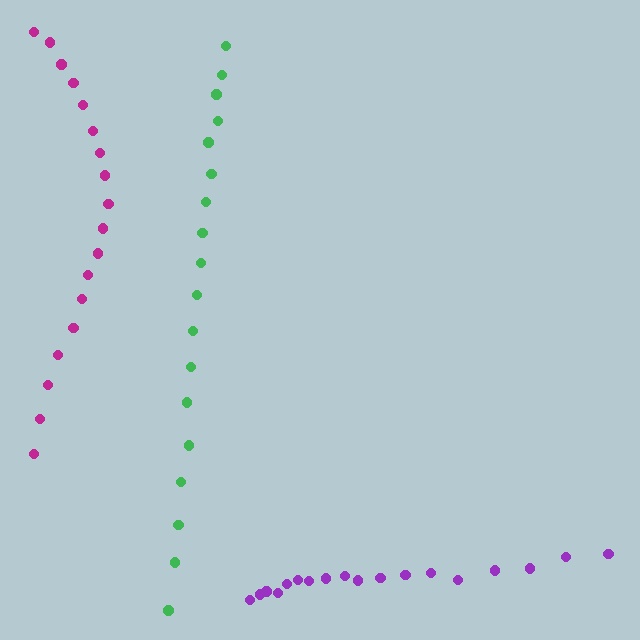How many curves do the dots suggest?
There are 3 distinct paths.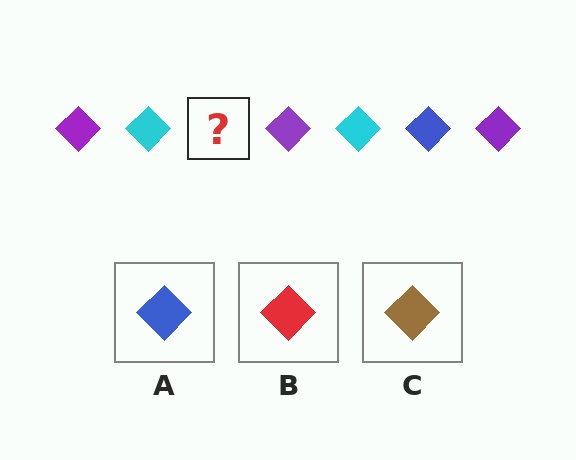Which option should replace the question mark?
Option A.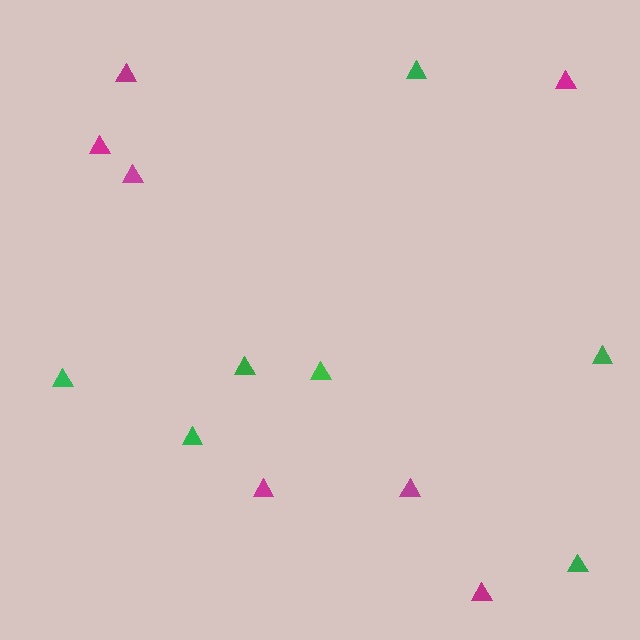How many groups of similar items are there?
There are 2 groups: one group of green triangles (7) and one group of magenta triangles (7).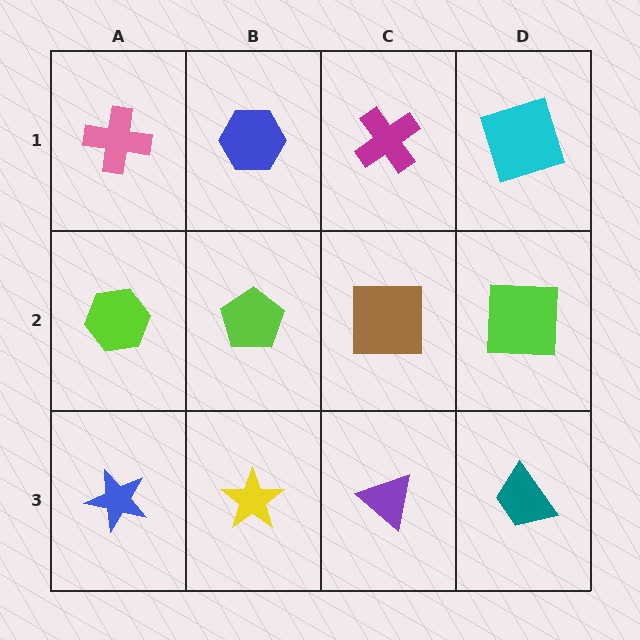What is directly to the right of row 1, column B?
A magenta cross.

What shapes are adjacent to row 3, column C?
A brown square (row 2, column C), a yellow star (row 3, column B), a teal trapezoid (row 3, column D).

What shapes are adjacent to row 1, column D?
A lime square (row 2, column D), a magenta cross (row 1, column C).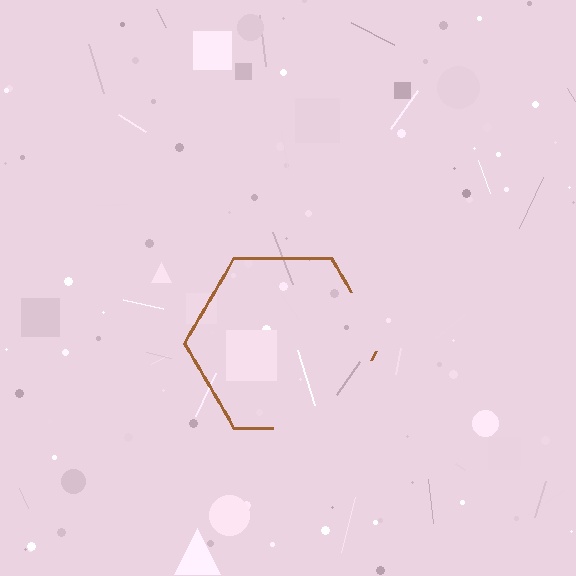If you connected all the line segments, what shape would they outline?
They would outline a hexagon.